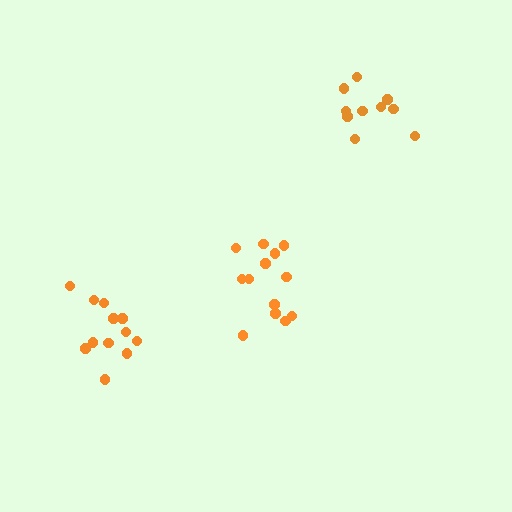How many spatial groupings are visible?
There are 3 spatial groupings.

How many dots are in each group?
Group 1: 13 dots, Group 2: 10 dots, Group 3: 12 dots (35 total).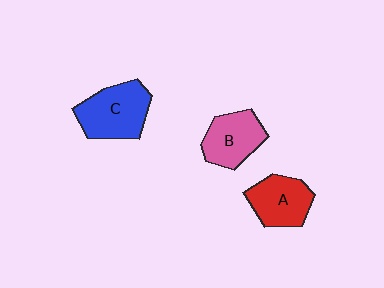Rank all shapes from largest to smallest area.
From largest to smallest: C (blue), B (pink), A (red).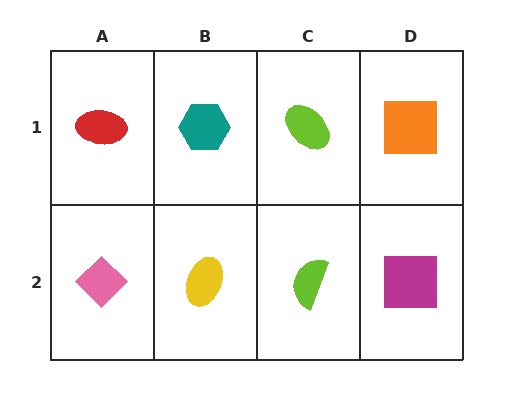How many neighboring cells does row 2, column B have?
3.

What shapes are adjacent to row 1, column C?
A lime semicircle (row 2, column C), a teal hexagon (row 1, column B), an orange square (row 1, column D).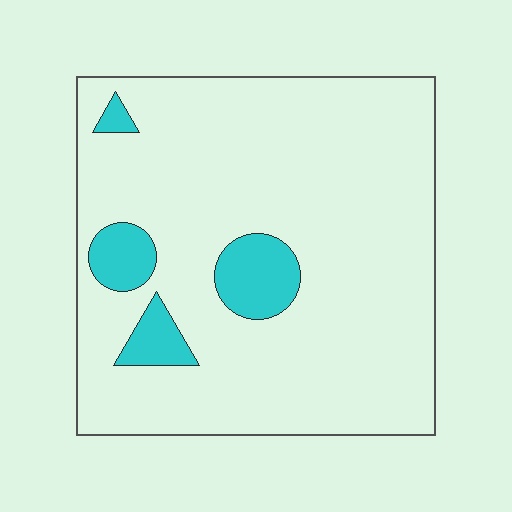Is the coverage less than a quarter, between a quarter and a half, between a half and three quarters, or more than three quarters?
Less than a quarter.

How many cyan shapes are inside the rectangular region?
4.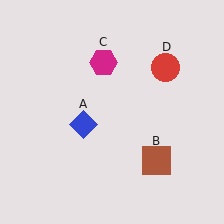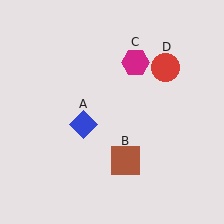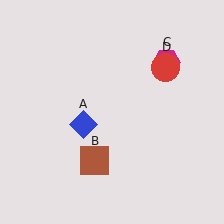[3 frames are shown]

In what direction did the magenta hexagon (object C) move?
The magenta hexagon (object C) moved right.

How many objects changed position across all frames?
2 objects changed position: brown square (object B), magenta hexagon (object C).